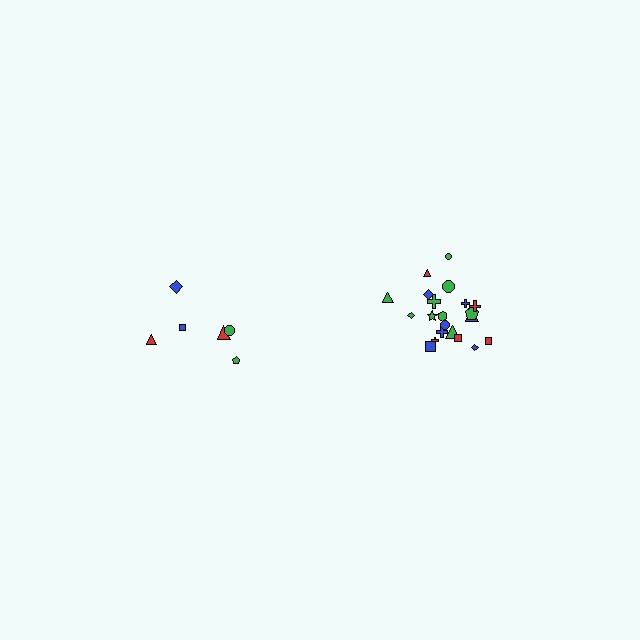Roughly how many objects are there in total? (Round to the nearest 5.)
Roughly 30 objects in total.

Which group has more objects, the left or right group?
The right group.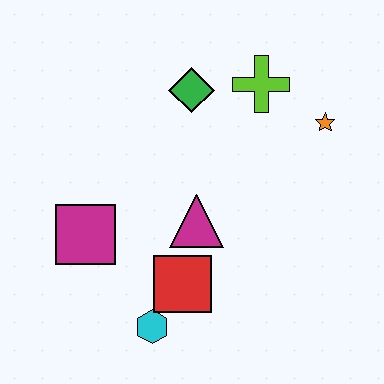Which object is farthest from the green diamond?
The cyan hexagon is farthest from the green diamond.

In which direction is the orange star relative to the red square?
The orange star is above the red square.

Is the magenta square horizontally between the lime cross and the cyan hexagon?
No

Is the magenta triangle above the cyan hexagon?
Yes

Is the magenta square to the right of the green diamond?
No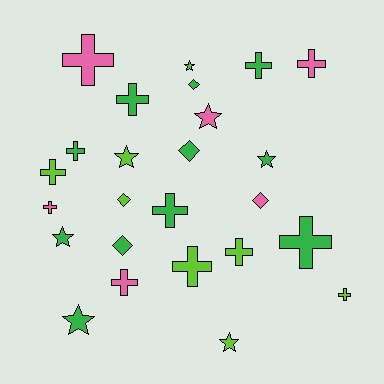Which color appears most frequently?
Green, with 11 objects.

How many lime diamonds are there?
There is 1 lime diamond.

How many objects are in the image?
There are 25 objects.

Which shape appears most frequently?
Cross, with 13 objects.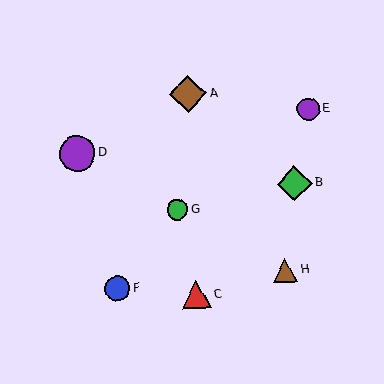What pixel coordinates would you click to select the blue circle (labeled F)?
Click at (118, 289) to select the blue circle F.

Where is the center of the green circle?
The center of the green circle is at (177, 210).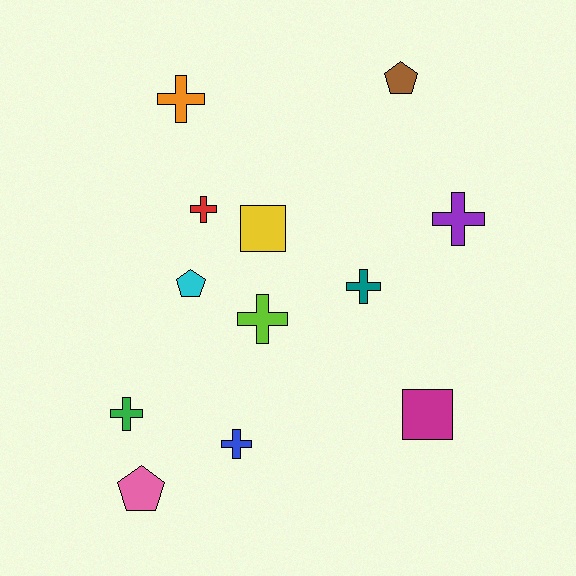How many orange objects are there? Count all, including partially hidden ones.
There is 1 orange object.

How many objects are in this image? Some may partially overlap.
There are 12 objects.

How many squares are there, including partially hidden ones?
There are 2 squares.